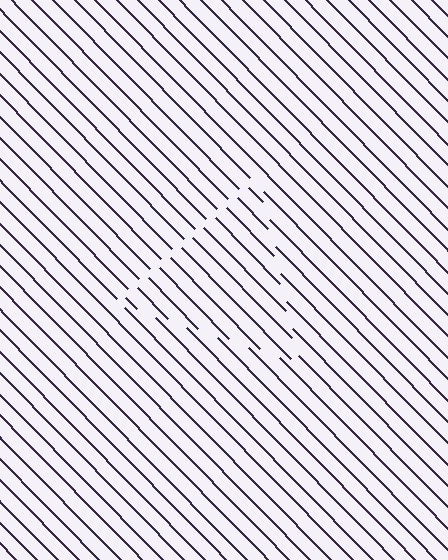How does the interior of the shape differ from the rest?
The interior of the shape contains the same grating, shifted by half a period — the contour is defined by the phase discontinuity where line-ends from the inner and outer gratings abut.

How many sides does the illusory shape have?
3 sides — the line-ends trace a triangle.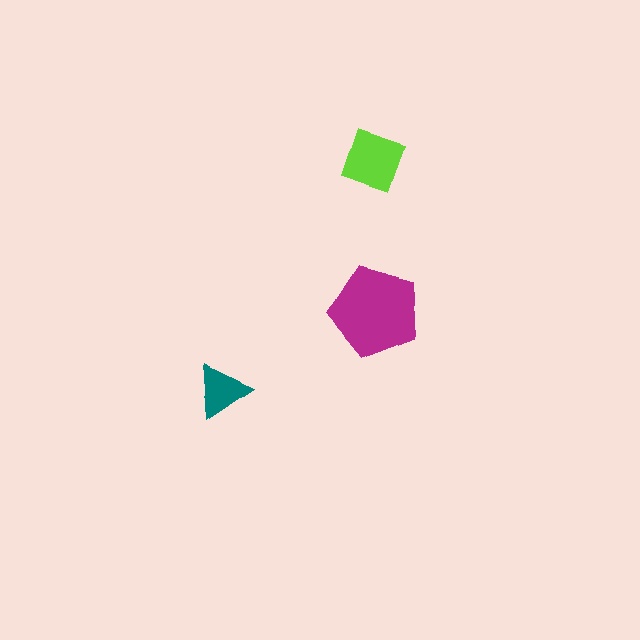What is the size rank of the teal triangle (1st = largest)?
3rd.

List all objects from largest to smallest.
The magenta pentagon, the lime diamond, the teal triangle.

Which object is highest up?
The lime diamond is topmost.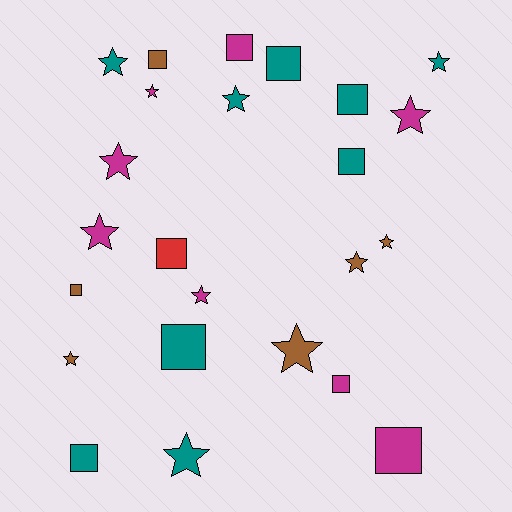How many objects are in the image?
There are 24 objects.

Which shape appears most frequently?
Star, with 13 objects.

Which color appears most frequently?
Teal, with 9 objects.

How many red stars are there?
There are no red stars.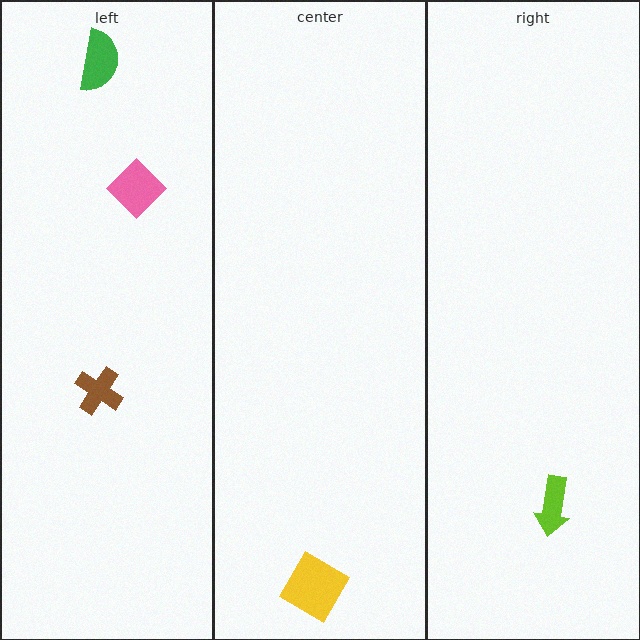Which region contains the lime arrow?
The right region.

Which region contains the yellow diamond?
The center region.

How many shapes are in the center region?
1.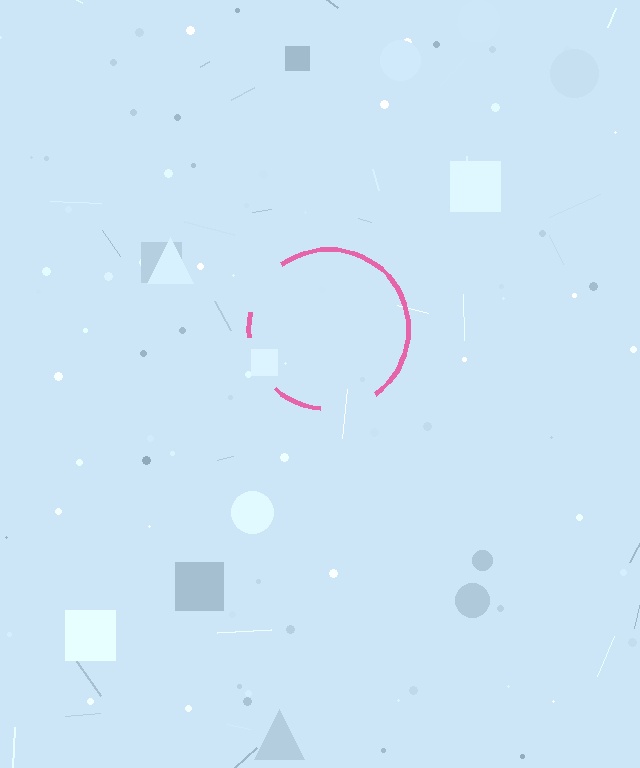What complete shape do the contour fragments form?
The contour fragments form a circle.